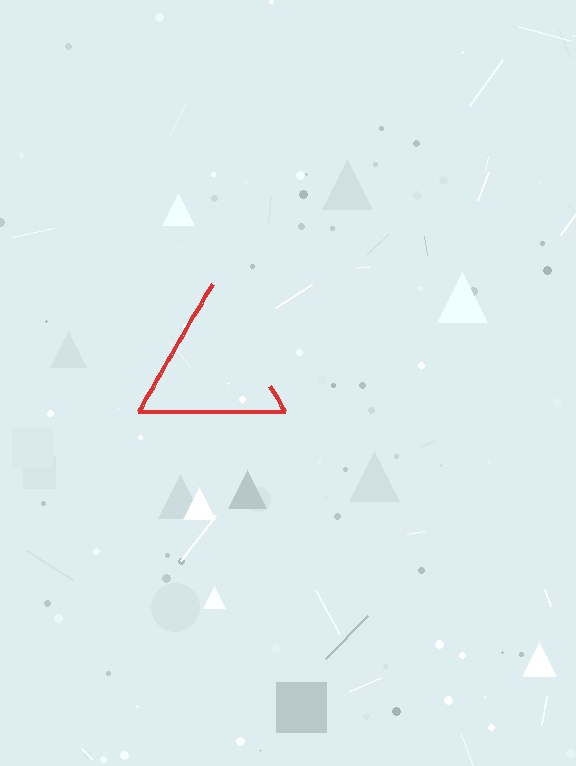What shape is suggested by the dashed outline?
The dashed outline suggests a triangle.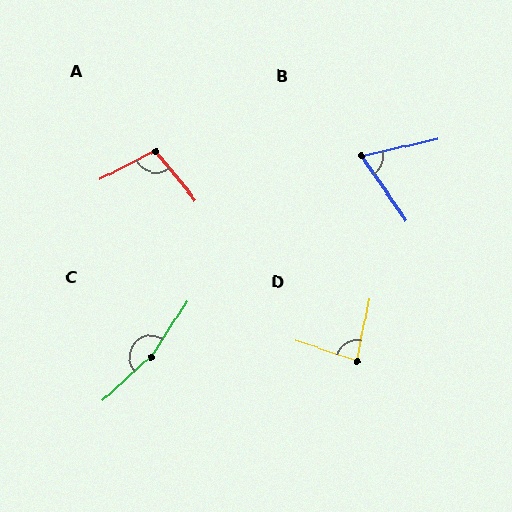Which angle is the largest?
C, at approximately 165 degrees.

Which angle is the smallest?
B, at approximately 68 degrees.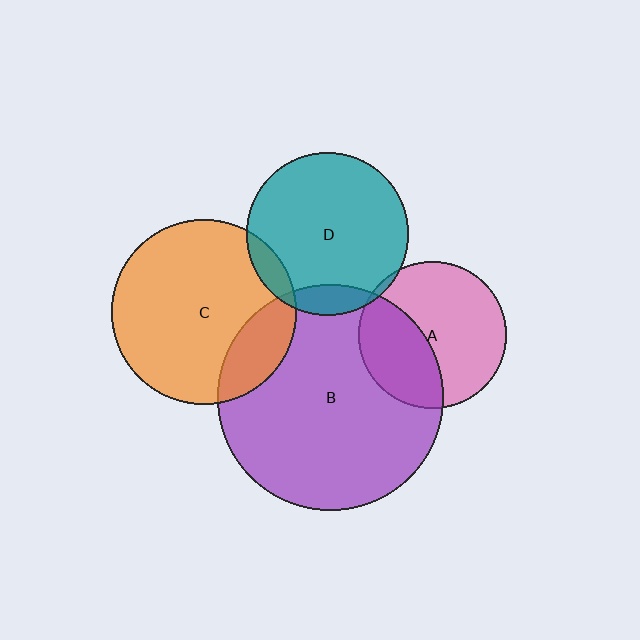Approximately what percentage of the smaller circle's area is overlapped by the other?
Approximately 20%.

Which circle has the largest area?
Circle B (purple).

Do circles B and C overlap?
Yes.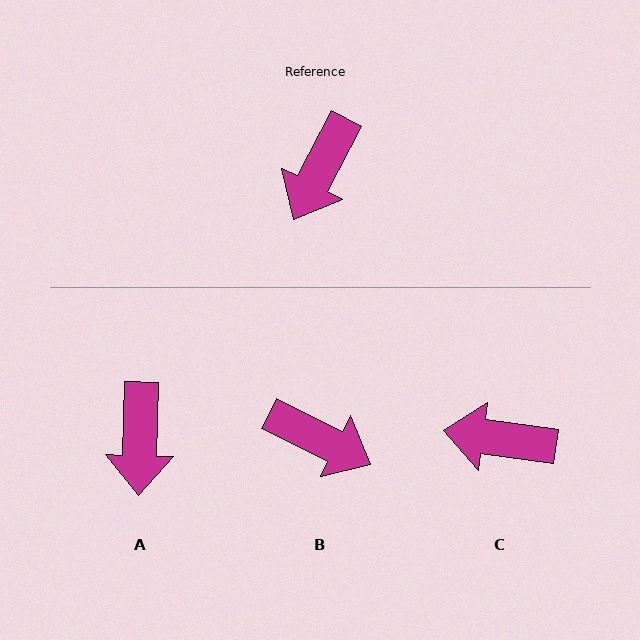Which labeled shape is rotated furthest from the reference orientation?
B, about 91 degrees away.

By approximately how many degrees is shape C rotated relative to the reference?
Approximately 70 degrees clockwise.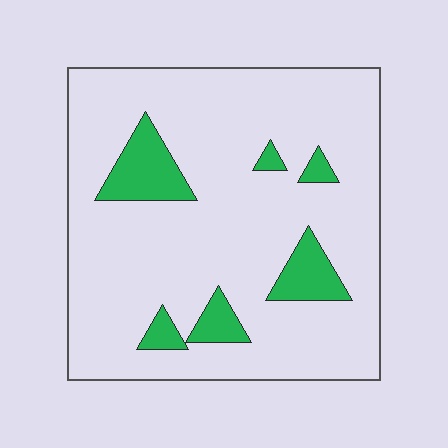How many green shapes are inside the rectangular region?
6.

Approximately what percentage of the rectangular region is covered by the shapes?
Approximately 15%.